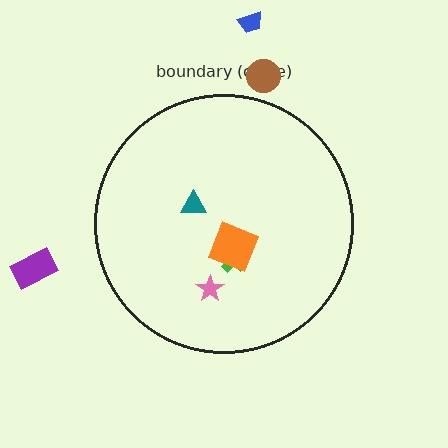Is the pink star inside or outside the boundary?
Inside.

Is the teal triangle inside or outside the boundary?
Inside.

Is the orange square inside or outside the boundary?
Inside.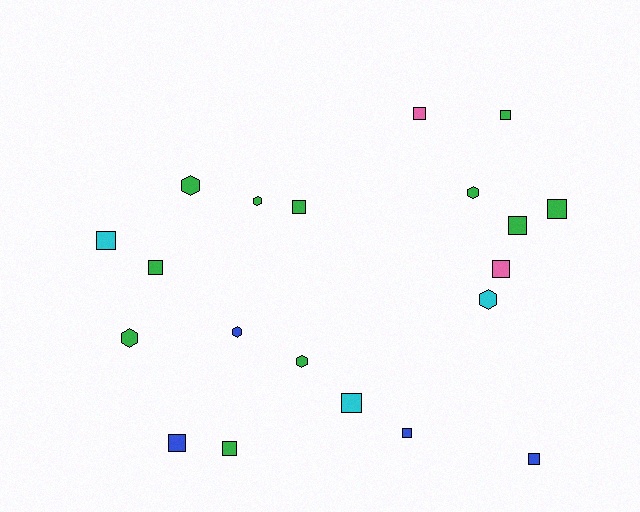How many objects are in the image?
There are 20 objects.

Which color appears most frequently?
Green, with 11 objects.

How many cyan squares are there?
There are 2 cyan squares.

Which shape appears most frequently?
Square, with 13 objects.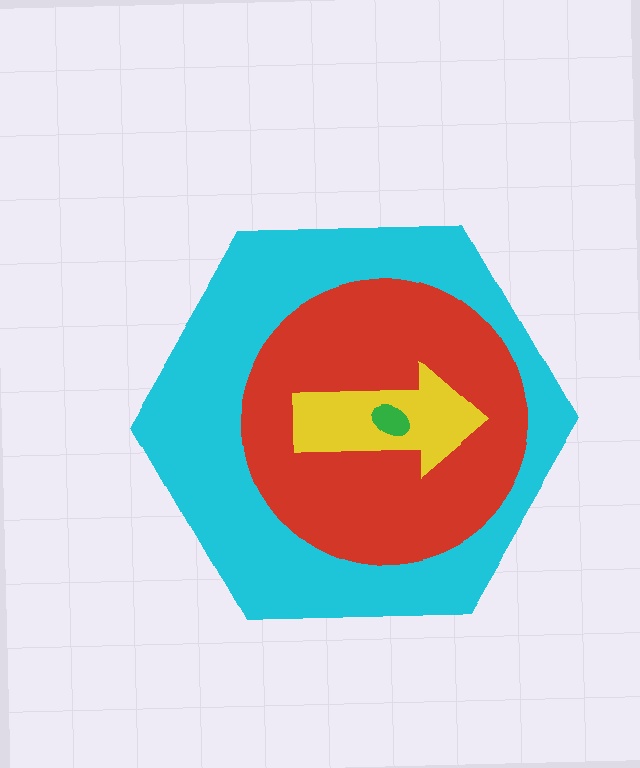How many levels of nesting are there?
4.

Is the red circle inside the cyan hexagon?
Yes.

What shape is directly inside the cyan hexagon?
The red circle.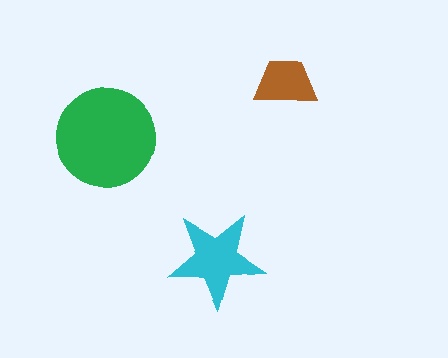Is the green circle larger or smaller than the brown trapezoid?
Larger.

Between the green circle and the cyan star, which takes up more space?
The green circle.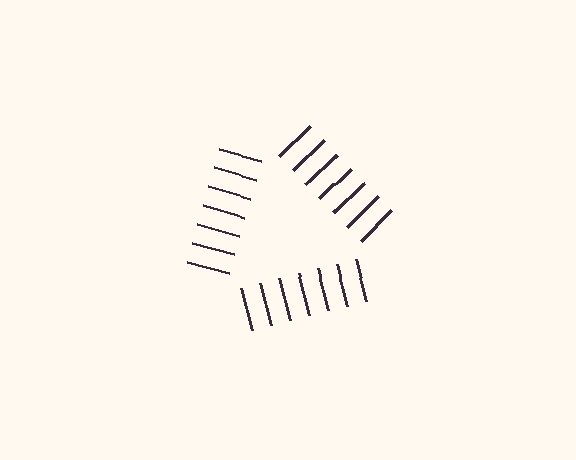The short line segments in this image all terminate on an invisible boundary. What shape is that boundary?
An illusory triangle — the line segments terminate on its edges but no continuous stroke is drawn.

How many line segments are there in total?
21 — 7 along each of the 3 edges.